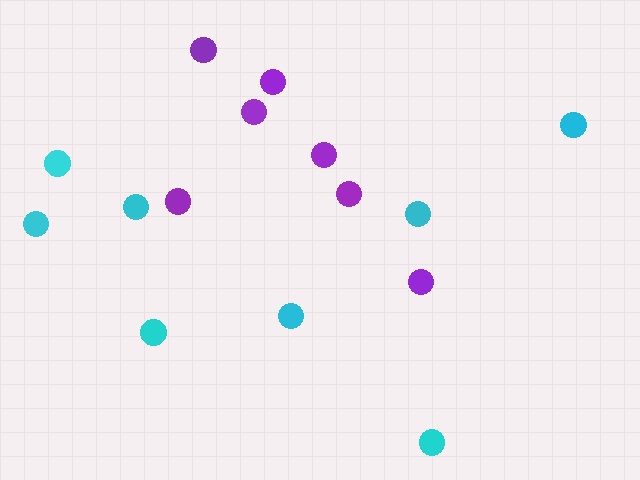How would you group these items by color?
There are 2 groups: one group of cyan circles (8) and one group of purple circles (7).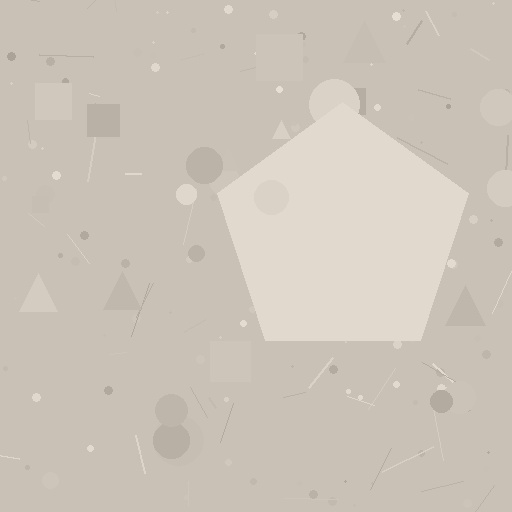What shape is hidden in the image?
A pentagon is hidden in the image.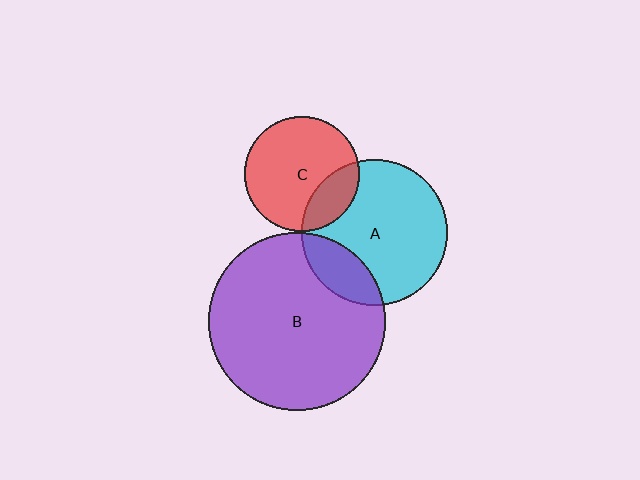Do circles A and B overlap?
Yes.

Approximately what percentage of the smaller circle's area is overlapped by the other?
Approximately 20%.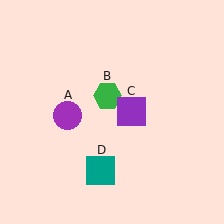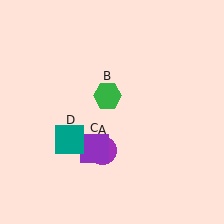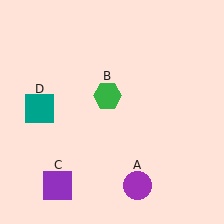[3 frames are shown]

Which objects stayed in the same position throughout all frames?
Green hexagon (object B) remained stationary.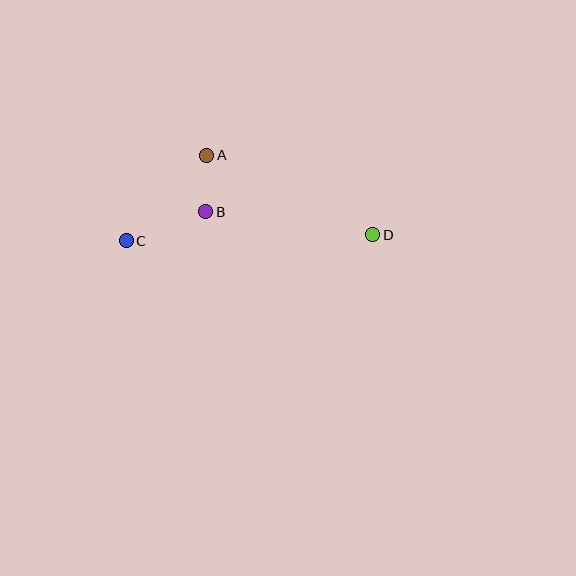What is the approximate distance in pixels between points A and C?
The distance between A and C is approximately 118 pixels.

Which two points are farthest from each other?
Points C and D are farthest from each other.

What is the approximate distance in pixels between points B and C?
The distance between B and C is approximately 84 pixels.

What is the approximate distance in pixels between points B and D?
The distance between B and D is approximately 169 pixels.